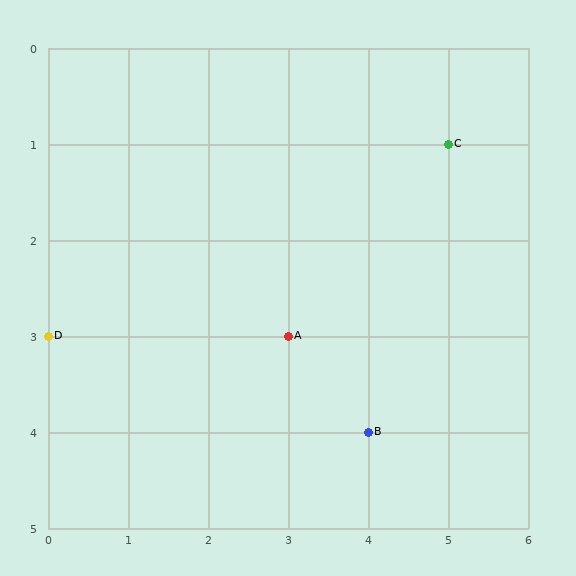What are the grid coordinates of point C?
Point C is at grid coordinates (5, 1).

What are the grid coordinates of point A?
Point A is at grid coordinates (3, 3).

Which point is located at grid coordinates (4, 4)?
Point B is at (4, 4).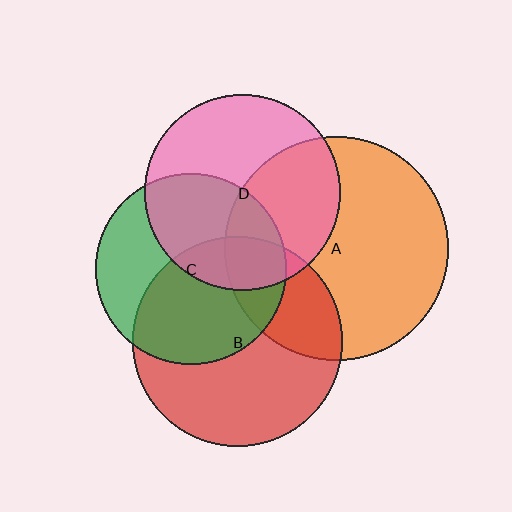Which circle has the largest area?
Circle A (orange).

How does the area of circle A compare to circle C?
Approximately 1.4 times.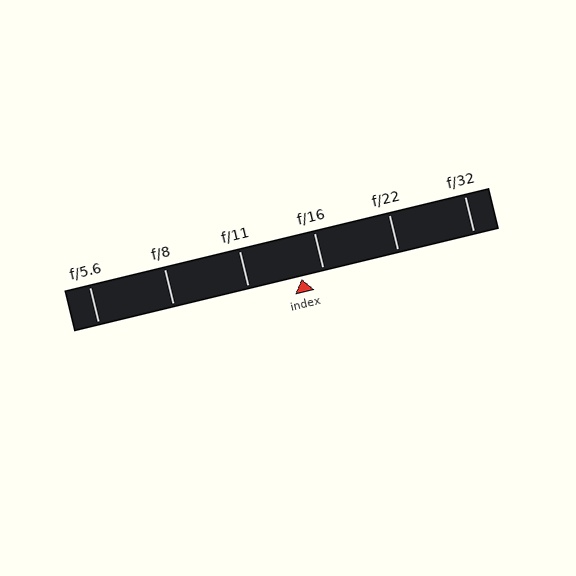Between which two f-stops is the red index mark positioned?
The index mark is between f/11 and f/16.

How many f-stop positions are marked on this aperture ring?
There are 6 f-stop positions marked.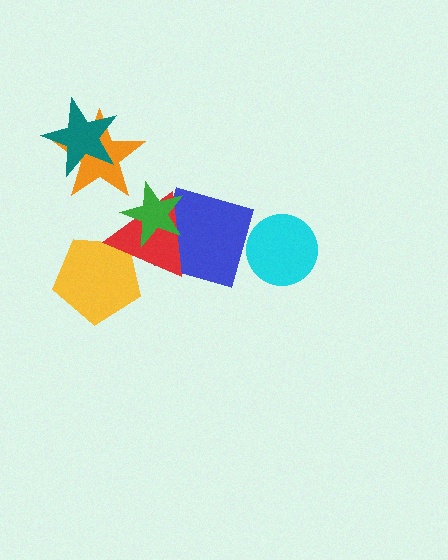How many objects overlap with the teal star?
1 object overlaps with the teal star.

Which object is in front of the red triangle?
The green star is in front of the red triangle.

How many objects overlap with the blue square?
2 objects overlap with the blue square.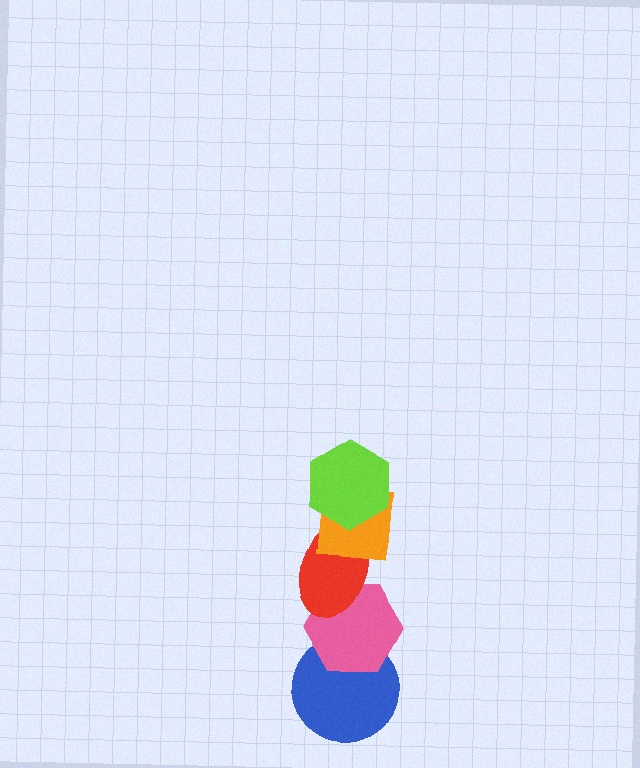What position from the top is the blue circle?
The blue circle is 5th from the top.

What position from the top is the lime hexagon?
The lime hexagon is 1st from the top.